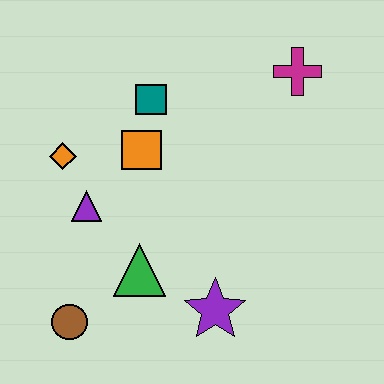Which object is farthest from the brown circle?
The magenta cross is farthest from the brown circle.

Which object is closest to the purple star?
The green triangle is closest to the purple star.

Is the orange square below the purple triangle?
No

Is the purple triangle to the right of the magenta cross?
No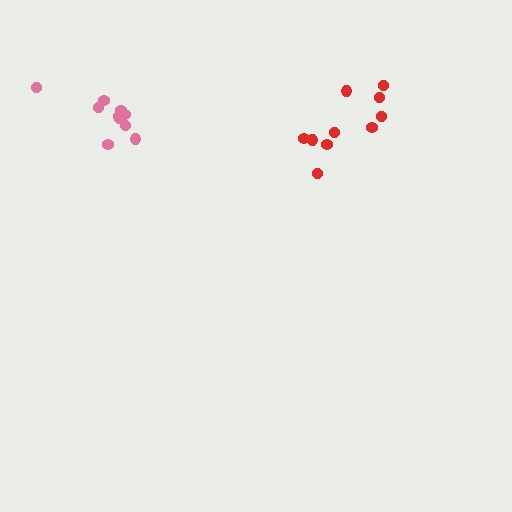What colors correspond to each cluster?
The clusters are colored: pink, red.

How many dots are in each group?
Group 1: 10 dots, Group 2: 10 dots (20 total).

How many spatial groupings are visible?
There are 2 spatial groupings.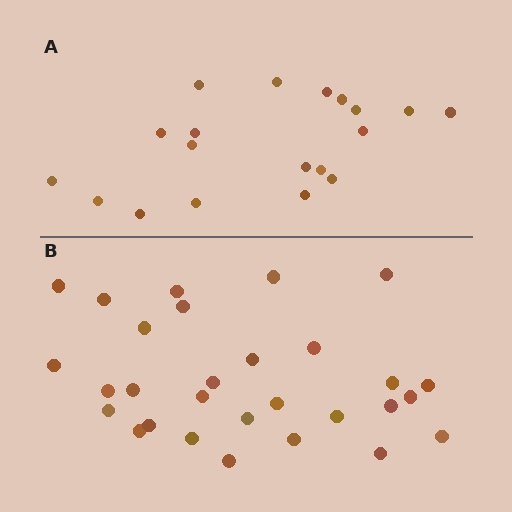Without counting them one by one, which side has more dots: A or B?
Region B (the bottom region) has more dots.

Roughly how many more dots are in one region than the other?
Region B has roughly 10 or so more dots than region A.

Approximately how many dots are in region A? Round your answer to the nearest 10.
About 20 dots. (The exact count is 19, which rounds to 20.)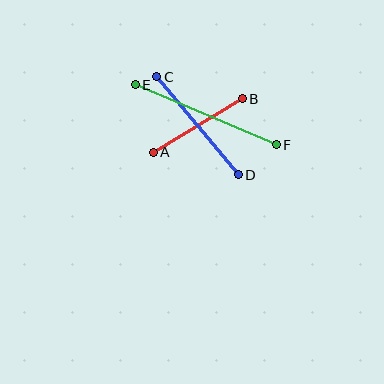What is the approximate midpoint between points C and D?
The midpoint is at approximately (198, 126) pixels.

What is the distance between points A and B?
The distance is approximately 104 pixels.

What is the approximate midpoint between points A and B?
The midpoint is at approximately (198, 126) pixels.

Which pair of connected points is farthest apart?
Points E and F are farthest apart.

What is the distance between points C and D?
The distance is approximately 128 pixels.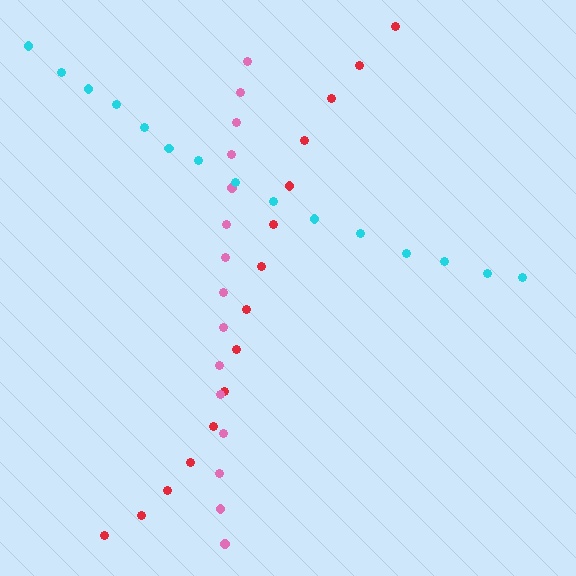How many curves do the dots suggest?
There are 3 distinct paths.